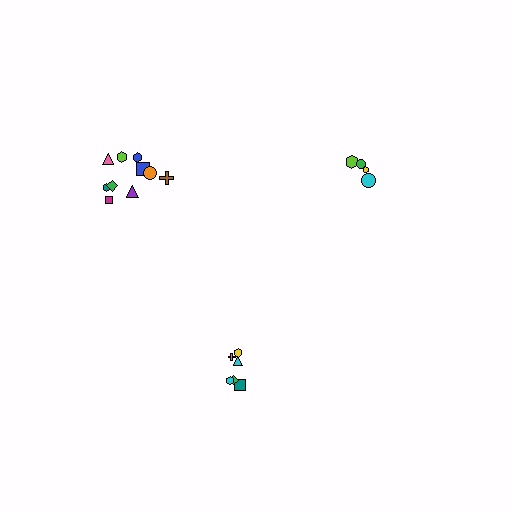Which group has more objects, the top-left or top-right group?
The top-left group.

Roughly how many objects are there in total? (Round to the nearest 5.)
Roughly 20 objects in total.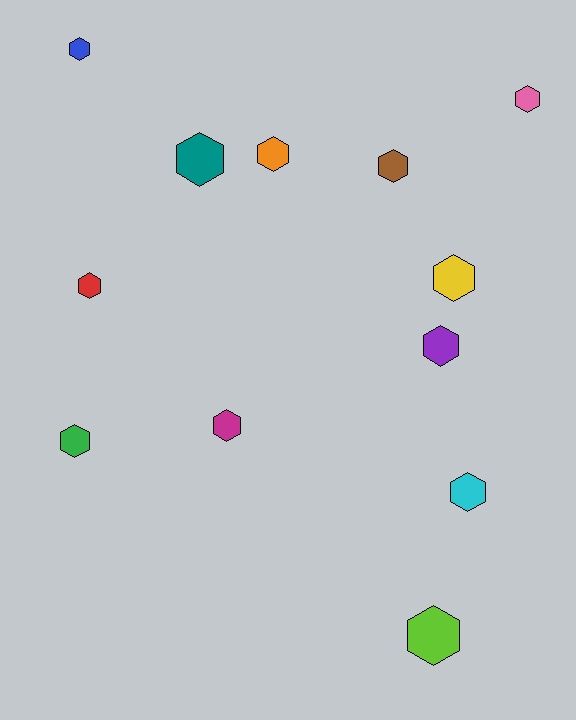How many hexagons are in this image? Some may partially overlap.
There are 12 hexagons.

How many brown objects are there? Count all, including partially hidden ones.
There is 1 brown object.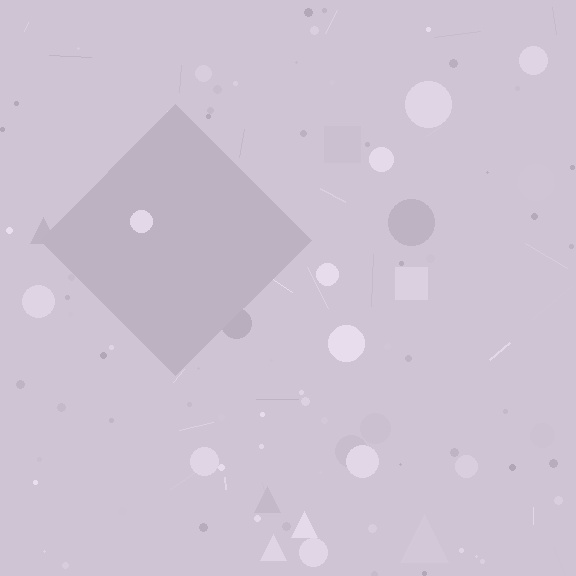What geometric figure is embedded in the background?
A diamond is embedded in the background.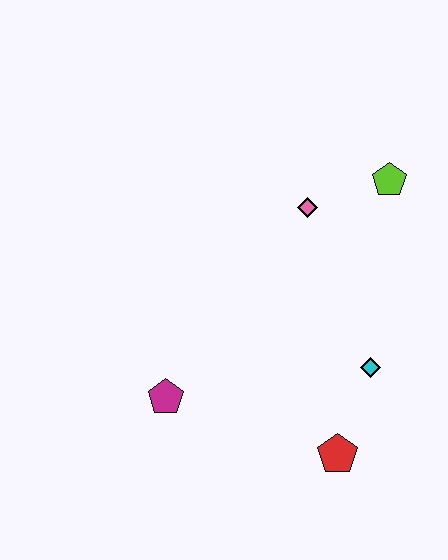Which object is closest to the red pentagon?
The cyan diamond is closest to the red pentagon.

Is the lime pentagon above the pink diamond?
Yes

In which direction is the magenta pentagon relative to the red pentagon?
The magenta pentagon is to the left of the red pentagon.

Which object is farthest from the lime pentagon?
The magenta pentagon is farthest from the lime pentagon.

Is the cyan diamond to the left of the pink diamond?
No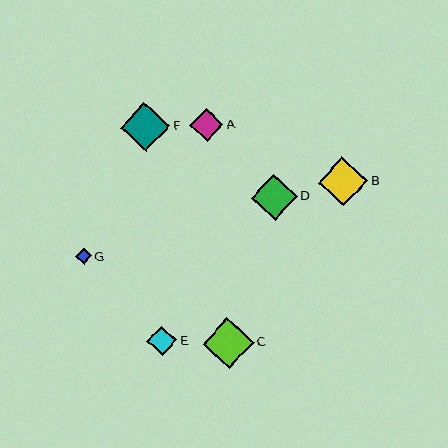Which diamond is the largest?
Diamond C is the largest with a size of approximately 51 pixels.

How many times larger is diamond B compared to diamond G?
Diamond B is approximately 3.1 times the size of diamond G.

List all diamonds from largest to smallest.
From largest to smallest: C, B, F, D, A, E, G.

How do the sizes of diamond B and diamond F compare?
Diamond B and diamond F are approximately the same size.